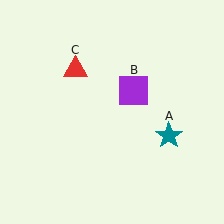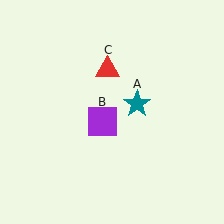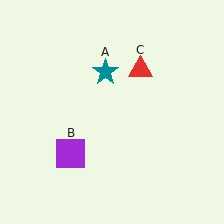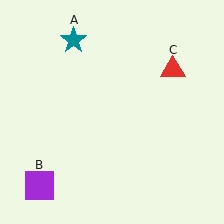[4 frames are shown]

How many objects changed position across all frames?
3 objects changed position: teal star (object A), purple square (object B), red triangle (object C).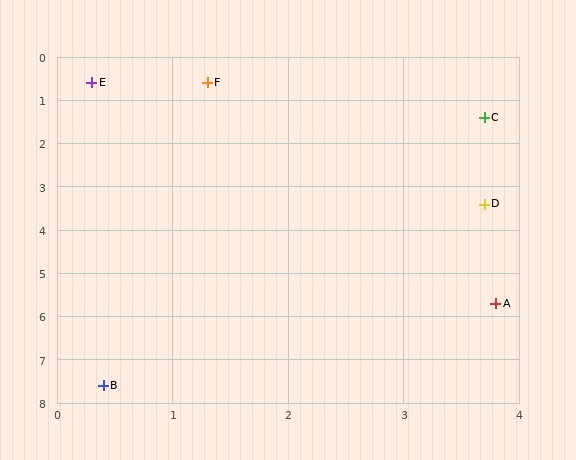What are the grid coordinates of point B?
Point B is at approximately (0.4, 7.6).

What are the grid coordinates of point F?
Point F is at approximately (1.3, 0.6).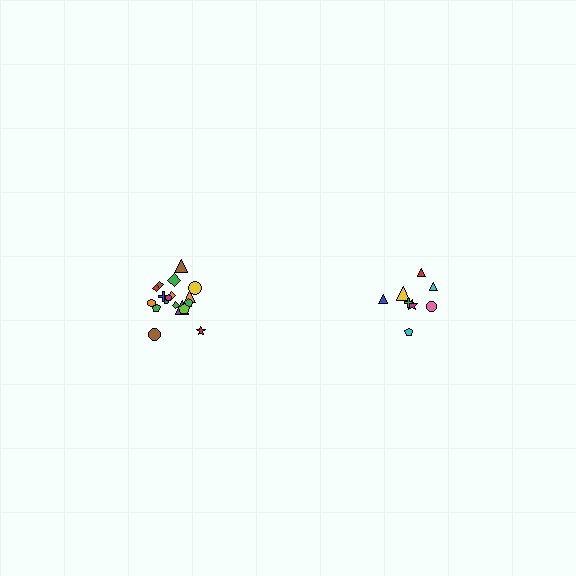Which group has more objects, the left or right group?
The left group.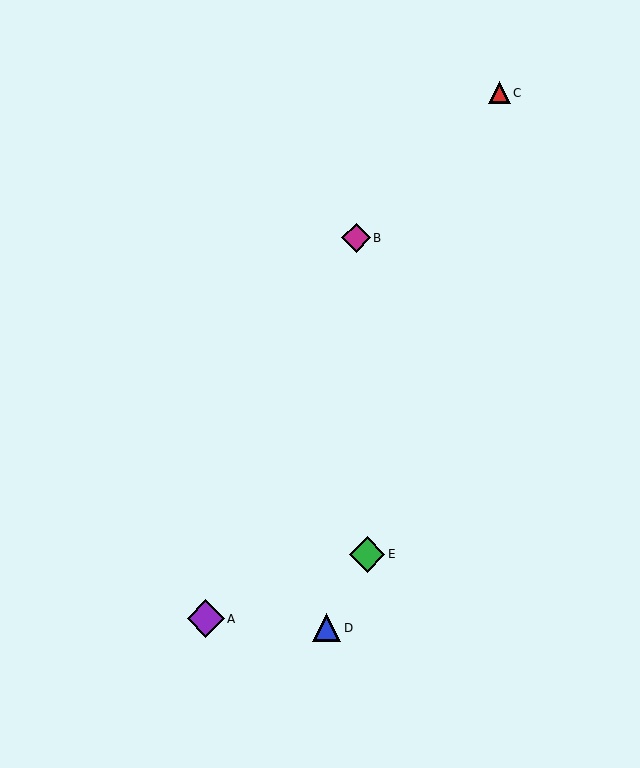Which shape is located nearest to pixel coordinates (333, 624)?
The blue triangle (labeled D) at (327, 628) is nearest to that location.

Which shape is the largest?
The purple diamond (labeled A) is the largest.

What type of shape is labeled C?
Shape C is a red triangle.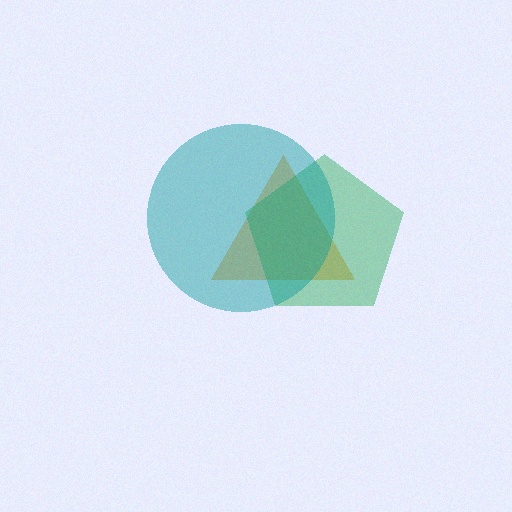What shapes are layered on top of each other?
The layered shapes are: an orange triangle, a green pentagon, a teal circle.